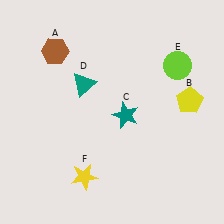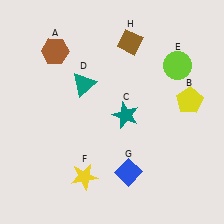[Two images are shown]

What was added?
A blue diamond (G), a brown diamond (H) were added in Image 2.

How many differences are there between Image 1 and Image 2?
There are 2 differences between the two images.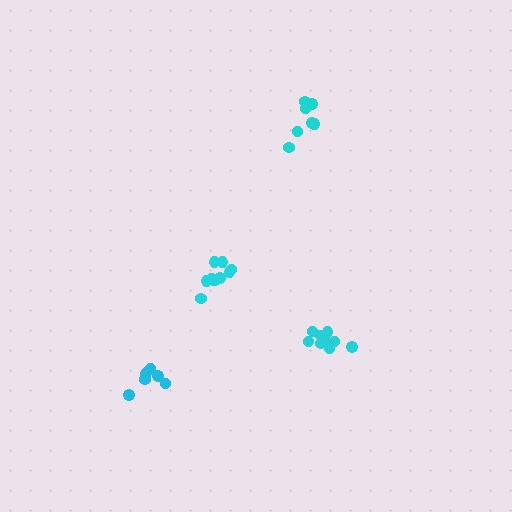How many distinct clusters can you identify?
There are 4 distinct clusters.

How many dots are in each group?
Group 1: 7 dots, Group 2: 9 dots, Group 3: 10 dots, Group 4: 7 dots (33 total).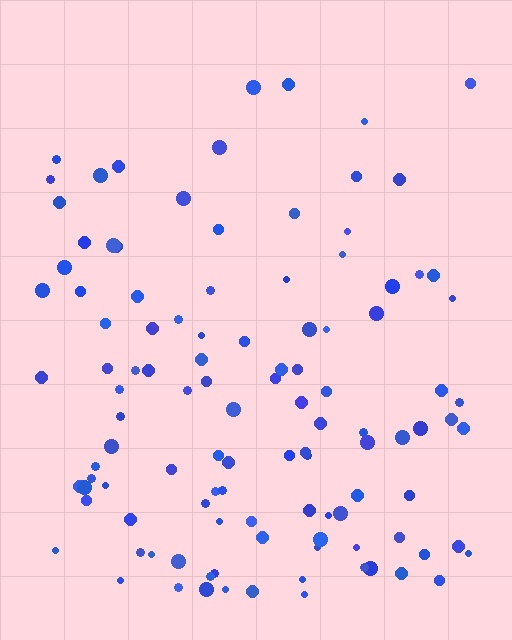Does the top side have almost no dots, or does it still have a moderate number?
Still a moderate number, just noticeably fewer than the bottom.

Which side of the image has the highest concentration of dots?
The bottom.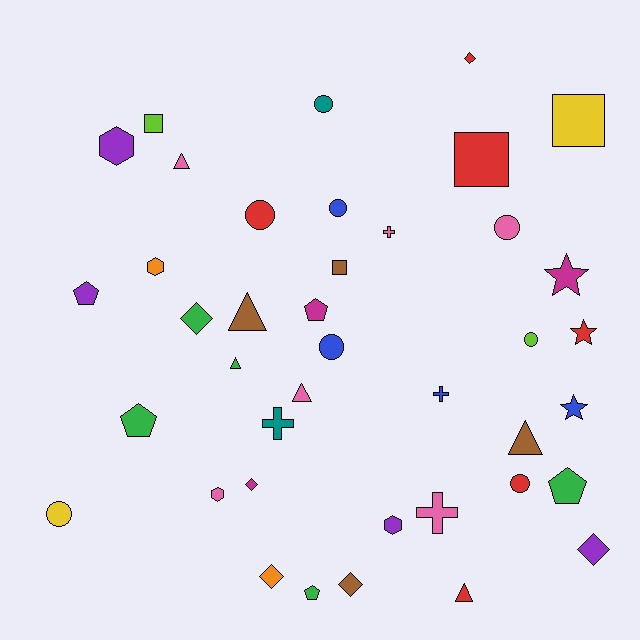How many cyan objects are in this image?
There are no cyan objects.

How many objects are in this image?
There are 40 objects.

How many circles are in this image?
There are 8 circles.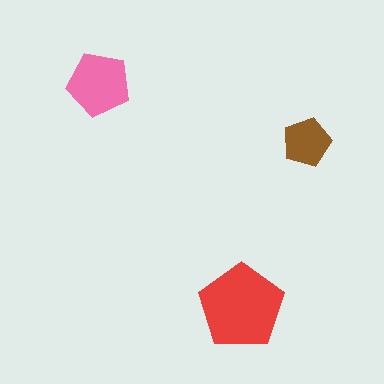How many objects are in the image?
There are 3 objects in the image.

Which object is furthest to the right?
The brown pentagon is rightmost.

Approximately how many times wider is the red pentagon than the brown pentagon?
About 1.5 times wider.